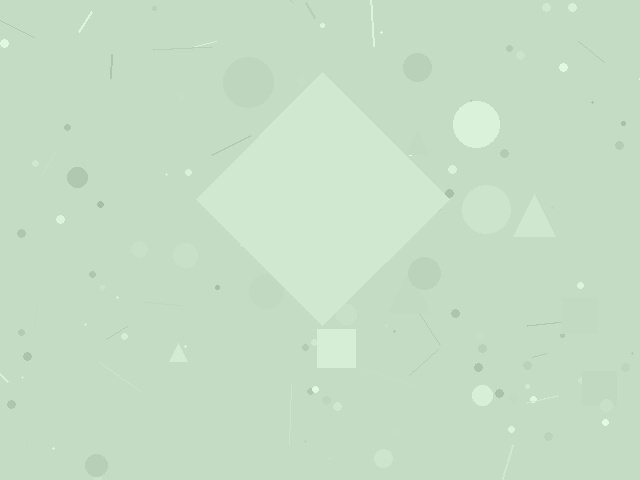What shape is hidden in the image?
A diamond is hidden in the image.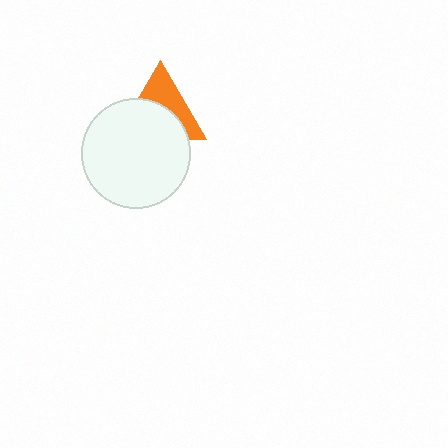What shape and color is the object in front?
The object in front is a white circle.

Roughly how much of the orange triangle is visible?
A small part of it is visible (roughly 45%).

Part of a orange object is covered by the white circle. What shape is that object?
It is a triangle.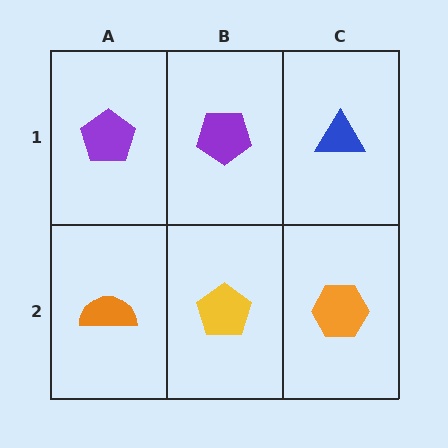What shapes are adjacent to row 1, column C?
An orange hexagon (row 2, column C), a purple pentagon (row 1, column B).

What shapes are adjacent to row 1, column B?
A yellow pentagon (row 2, column B), a purple pentagon (row 1, column A), a blue triangle (row 1, column C).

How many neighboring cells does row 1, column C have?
2.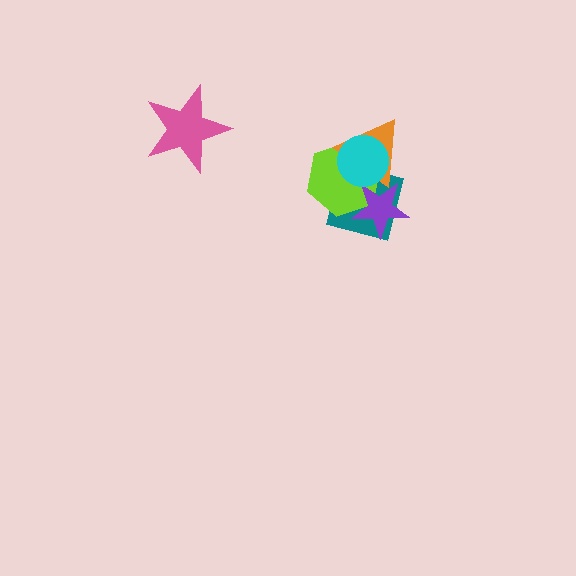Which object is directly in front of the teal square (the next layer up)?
The lime hexagon is directly in front of the teal square.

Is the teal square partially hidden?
Yes, it is partially covered by another shape.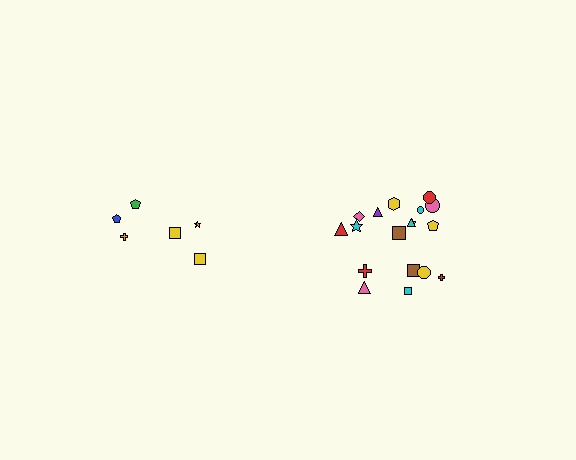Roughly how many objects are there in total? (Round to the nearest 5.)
Roughly 25 objects in total.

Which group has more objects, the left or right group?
The right group.